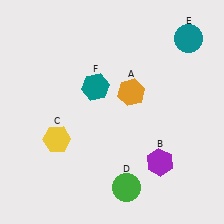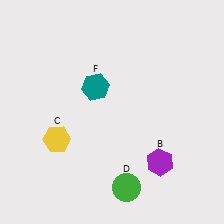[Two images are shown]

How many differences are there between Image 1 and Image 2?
There are 2 differences between the two images.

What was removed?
The orange hexagon (A), the teal circle (E) were removed in Image 2.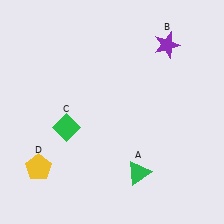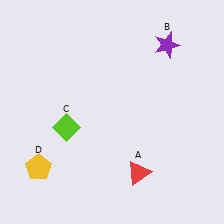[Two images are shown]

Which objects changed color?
A changed from green to red. C changed from green to lime.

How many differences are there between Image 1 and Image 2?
There are 2 differences between the two images.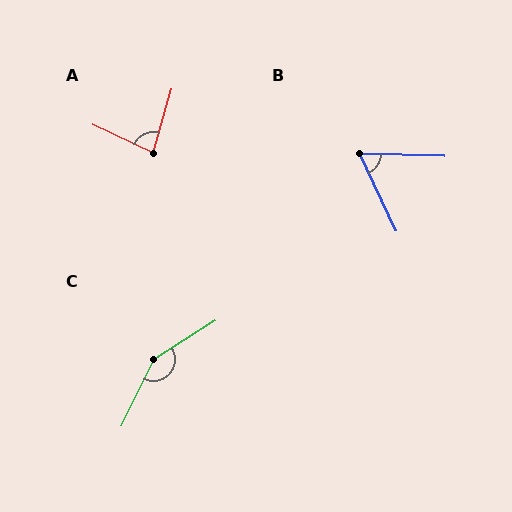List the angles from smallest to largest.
B (63°), A (81°), C (148°).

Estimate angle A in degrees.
Approximately 81 degrees.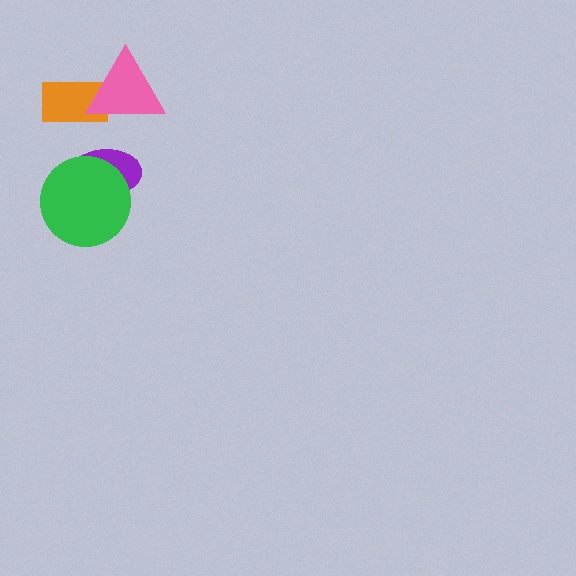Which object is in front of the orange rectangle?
The pink triangle is in front of the orange rectangle.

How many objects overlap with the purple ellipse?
1 object overlaps with the purple ellipse.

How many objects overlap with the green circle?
1 object overlaps with the green circle.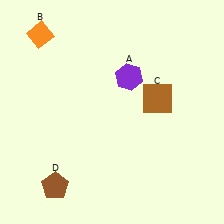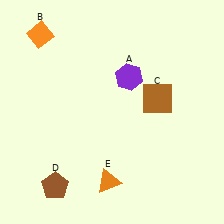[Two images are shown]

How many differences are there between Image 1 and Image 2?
There is 1 difference between the two images.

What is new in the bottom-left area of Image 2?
An orange triangle (E) was added in the bottom-left area of Image 2.